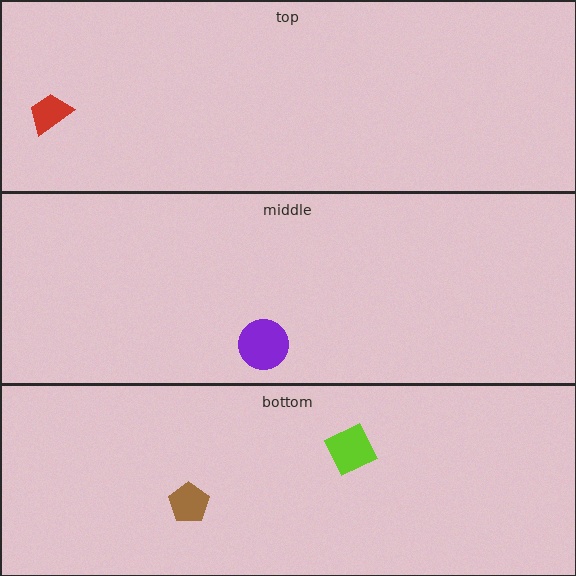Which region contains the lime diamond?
The bottom region.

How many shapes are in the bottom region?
2.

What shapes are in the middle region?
The purple circle.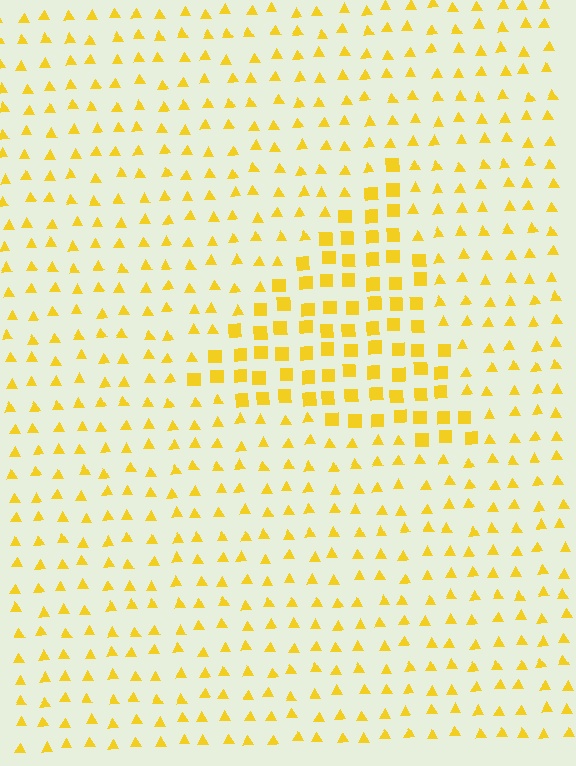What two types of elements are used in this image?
The image uses squares inside the triangle region and triangles outside it.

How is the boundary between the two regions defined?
The boundary is defined by a change in element shape: squares inside vs. triangles outside. All elements share the same color and spacing.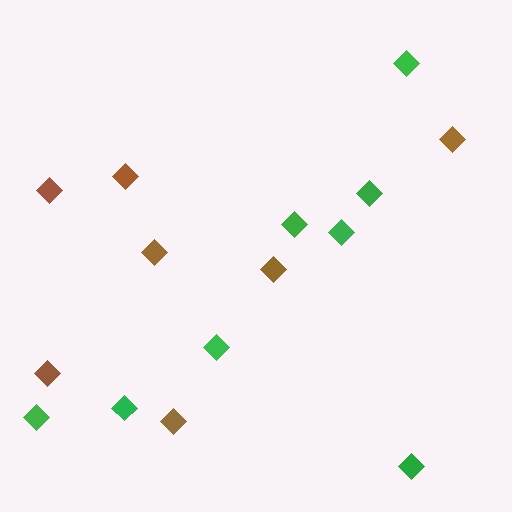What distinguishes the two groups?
There are 2 groups: one group of brown diamonds (7) and one group of green diamonds (8).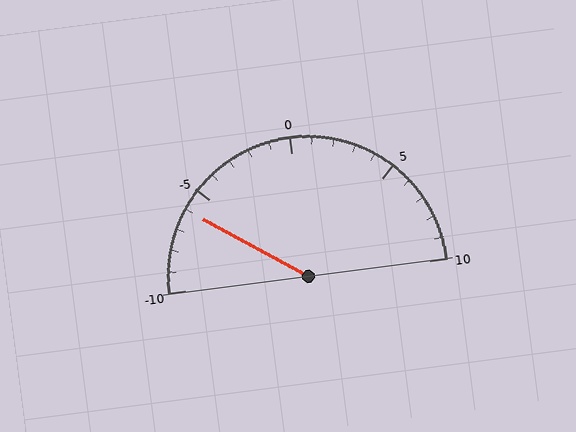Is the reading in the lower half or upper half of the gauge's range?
The reading is in the lower half of the range (-10 to 10).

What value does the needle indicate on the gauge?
The needle indicates approximately -6.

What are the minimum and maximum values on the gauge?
The gauge ranges from -10 to 10.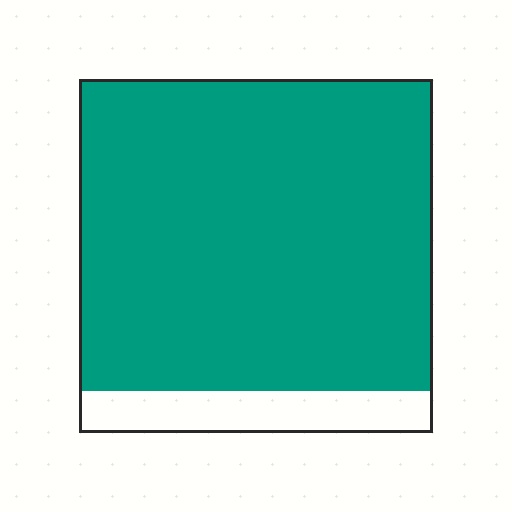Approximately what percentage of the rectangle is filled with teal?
Approximately 90%.